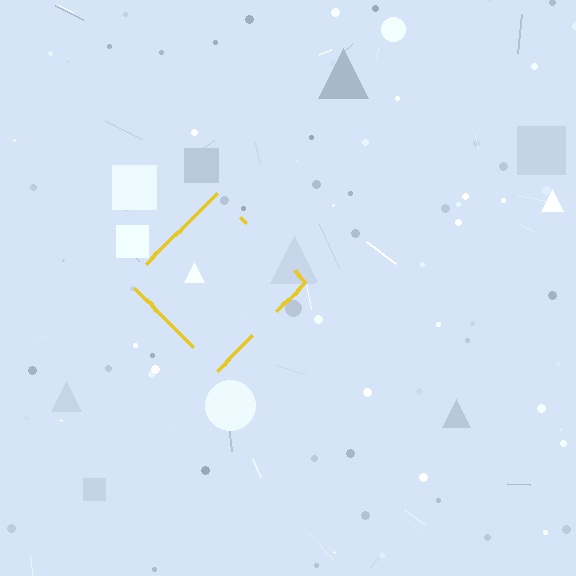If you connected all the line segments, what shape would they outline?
They would outline a diamond.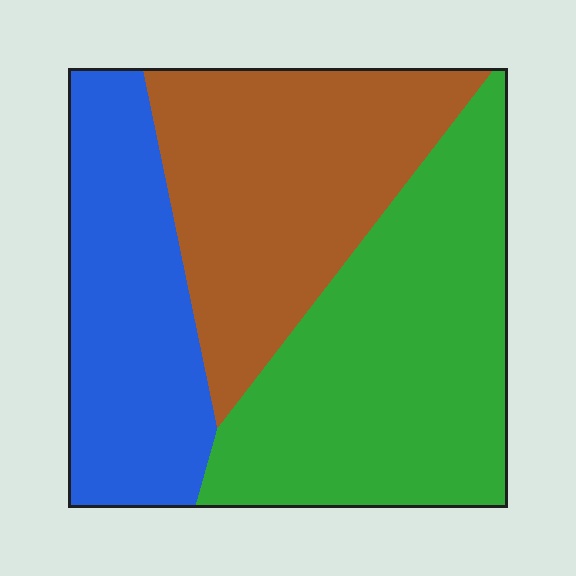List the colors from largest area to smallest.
From largest to smallest: green, brown, blue.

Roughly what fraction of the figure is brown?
Brown takes up between a sixth and a third of the figure.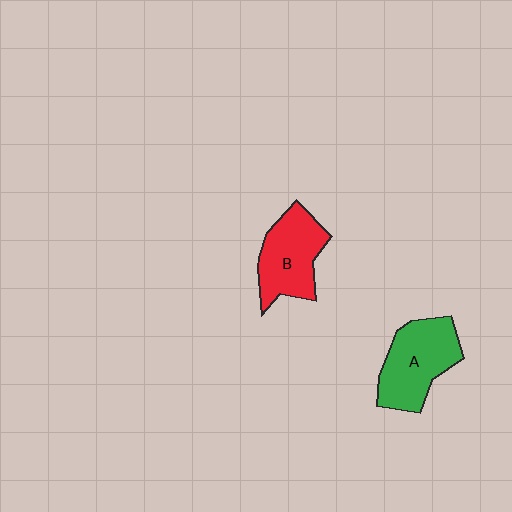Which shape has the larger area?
Shape A (green).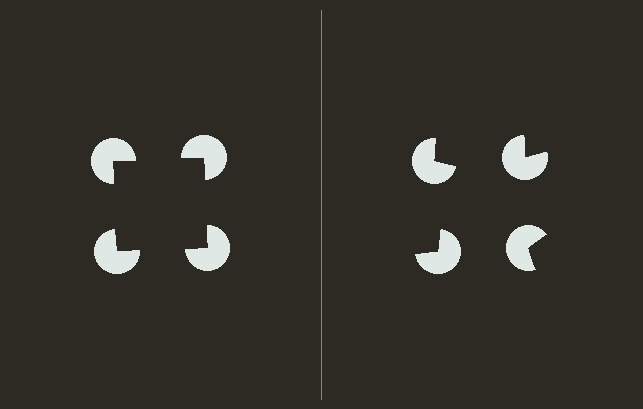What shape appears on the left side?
An illusory square.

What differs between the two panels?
The pac-man discs are positioned identically on both sides; only the wedge orientations differ. On the left they align to a square; on the right they are misaligned.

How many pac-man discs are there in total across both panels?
8 — 4 on each side.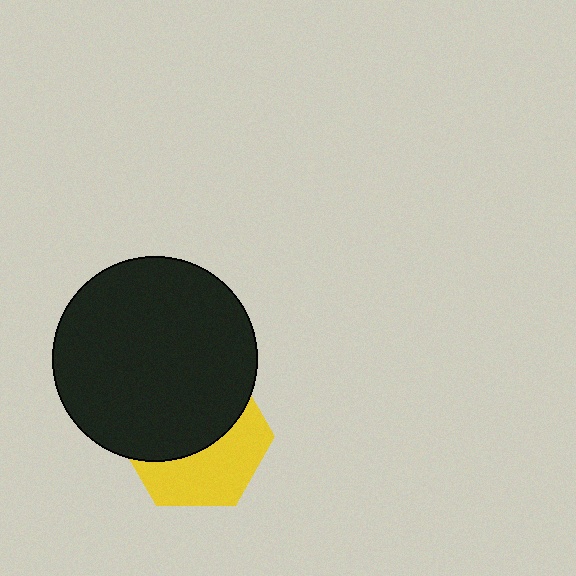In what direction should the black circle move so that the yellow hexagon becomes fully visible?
The black circle should move up. That is the shortest direction to clear the overlap and leave the yellow hexagon fully visible.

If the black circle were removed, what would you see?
You would see the complete yellow hexagon.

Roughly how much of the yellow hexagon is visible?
A small part of it is visible (roughly 44%).